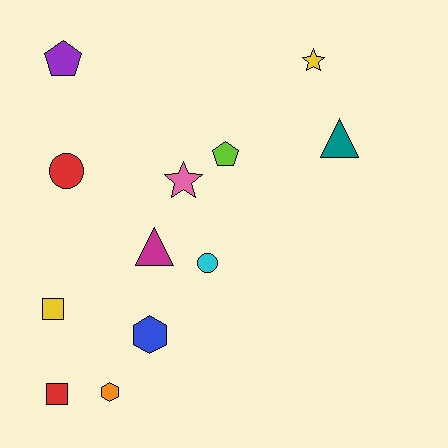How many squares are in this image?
There are 2 squares.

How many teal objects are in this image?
There is 1 teal object.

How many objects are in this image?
There are 12 objects.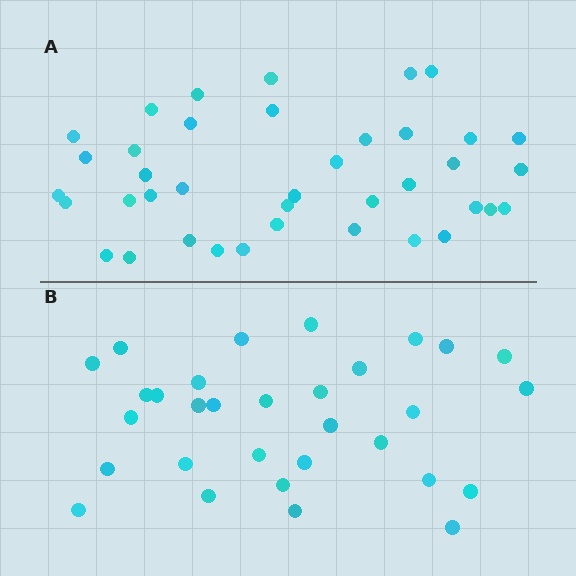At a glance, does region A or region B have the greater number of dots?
Region A (the top region) has more dots.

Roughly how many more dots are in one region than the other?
Region A has roughly 8 or so more dots than region B.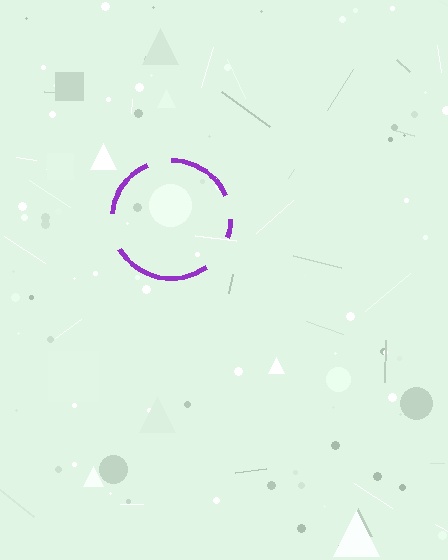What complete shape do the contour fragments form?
The contour fragments form a circle.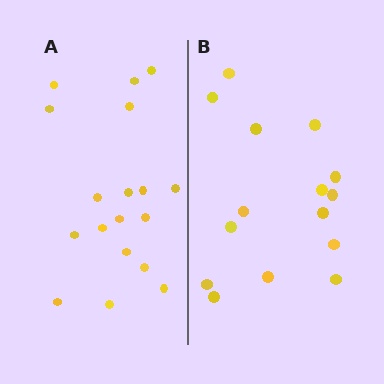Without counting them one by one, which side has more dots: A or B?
Region A (the left region) has more dots.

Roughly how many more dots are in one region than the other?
Region A has just a few more — roughly 2 or 3 more dots than region B.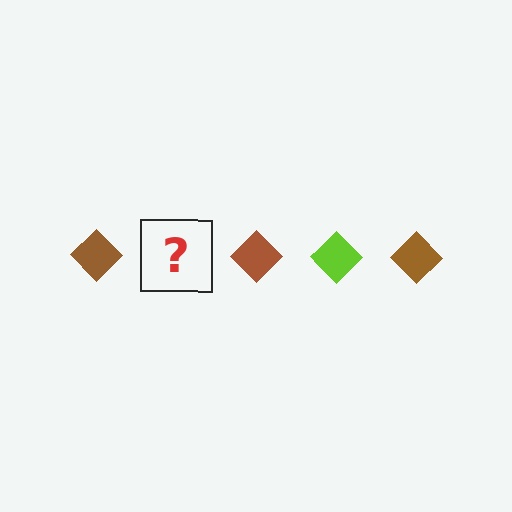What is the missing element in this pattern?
The missing element is a lime diamond.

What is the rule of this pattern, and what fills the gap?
The rule is that the pattern cycles through brown, lime diamonds. The gap should be filled with a lime diamond.